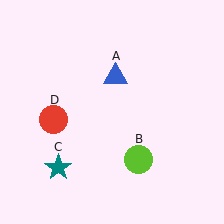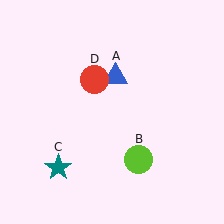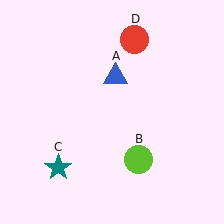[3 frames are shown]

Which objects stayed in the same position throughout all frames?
Blue triangle (object A) and lime circle (object B) and teal star (object C) remained stationary.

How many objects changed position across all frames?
1 object changed position: red circle (object D).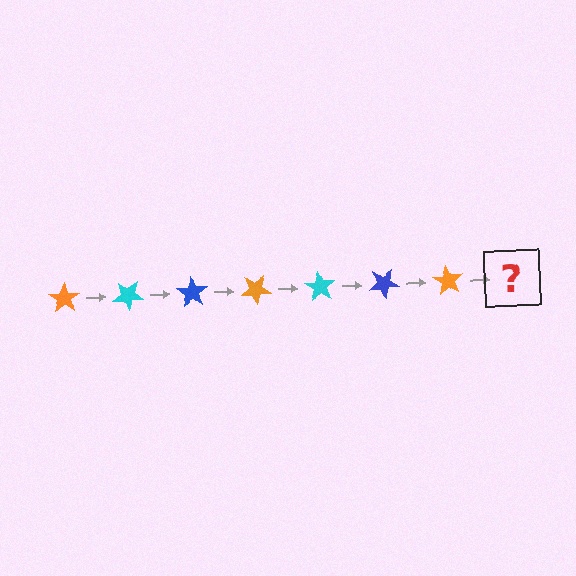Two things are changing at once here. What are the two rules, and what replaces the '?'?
The two rules are that it rotates 35 degrees each step and the color cycles through orange, cyan, and blue. The '?' should be a cyan star, rotated 245 degrees from the start.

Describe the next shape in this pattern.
It should be a cyan star, rotated 245 degrees from the start.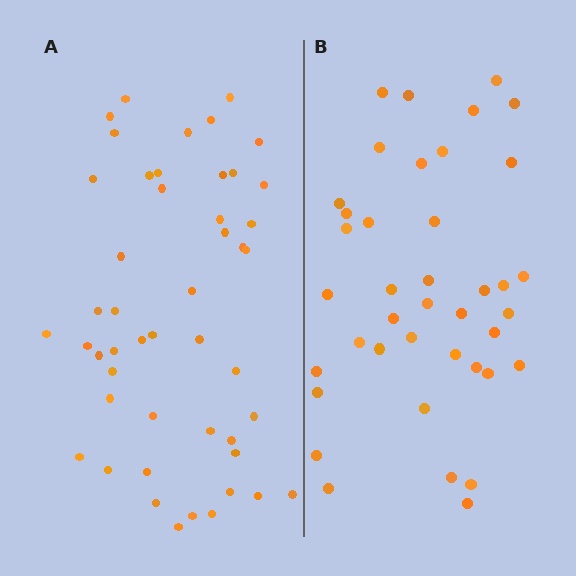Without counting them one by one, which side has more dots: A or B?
Region A (the left region) has more dots.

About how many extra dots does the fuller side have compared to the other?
Region A has roughly 8 or so more dots than region B.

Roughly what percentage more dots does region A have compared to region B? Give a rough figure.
About 20% more.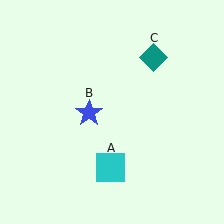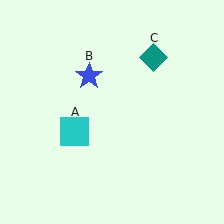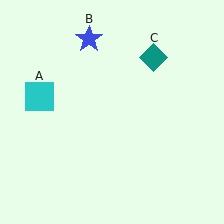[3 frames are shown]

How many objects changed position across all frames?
2 objects changed position: cyan square (object A), blue star (object B).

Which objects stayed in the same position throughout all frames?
Teal diamond (object C) remained stationary.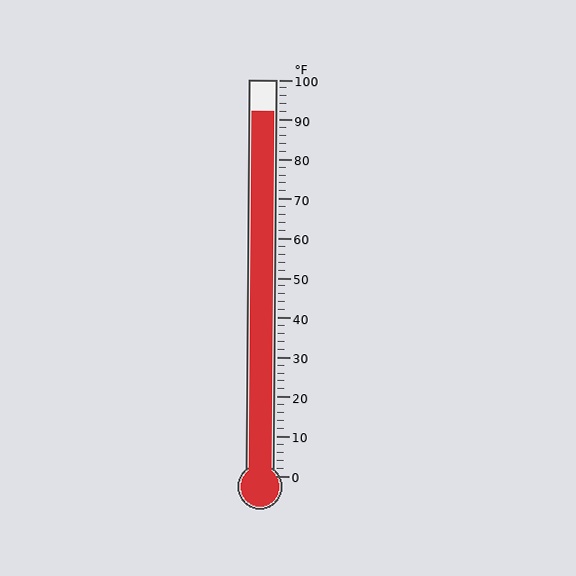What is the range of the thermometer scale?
The thermometer scale ranges from 0°F to 100°F.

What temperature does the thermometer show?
The thermometer shows approximately 92°F.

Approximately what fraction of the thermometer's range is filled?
The thermometer is filled to approximately 90% of its range.